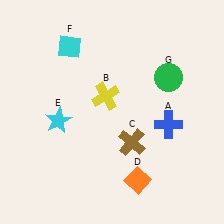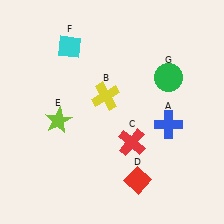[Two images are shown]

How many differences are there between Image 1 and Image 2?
There are 3 differences between the two images.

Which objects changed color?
C changed from brown to red. D changed from orange to red. E changed from cyan to lime.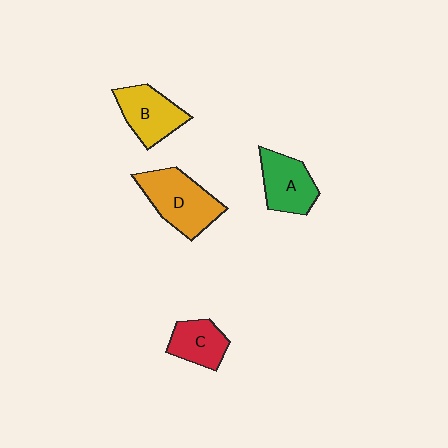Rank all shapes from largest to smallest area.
From largest to smallest: D (orange), B (yellow), A (green), C (red).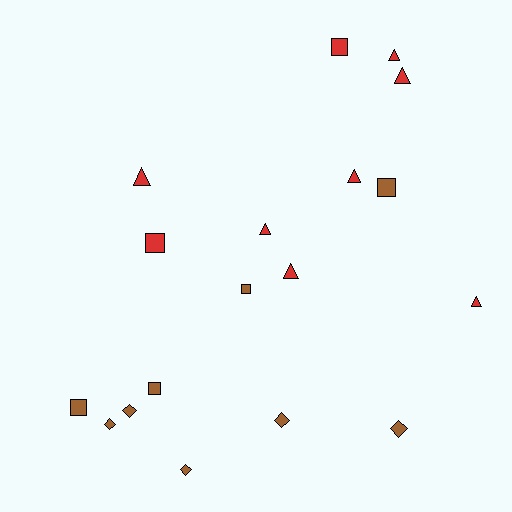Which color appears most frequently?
Brown, with 9 objects.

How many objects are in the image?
There are 18 objects.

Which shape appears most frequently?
Triangle, with 7 objects.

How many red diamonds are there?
There are no red diamonds.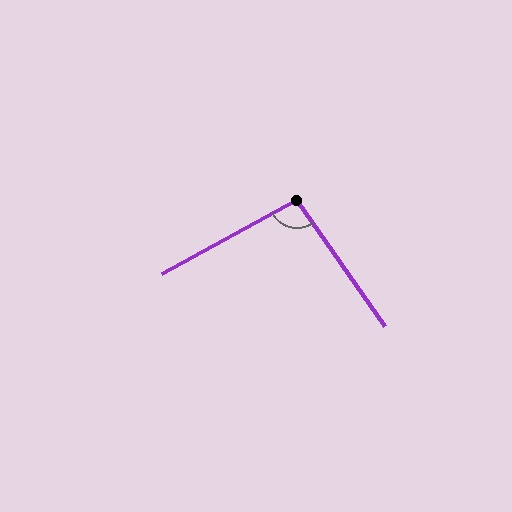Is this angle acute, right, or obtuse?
It is obtuse.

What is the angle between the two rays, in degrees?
Approximately 96 degrees.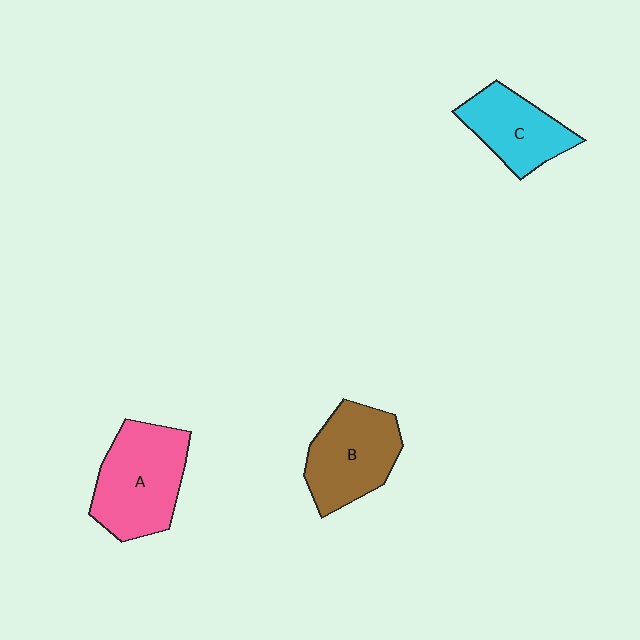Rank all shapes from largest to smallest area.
From largest to smallest: A (pink), B (brown), C (cyan).